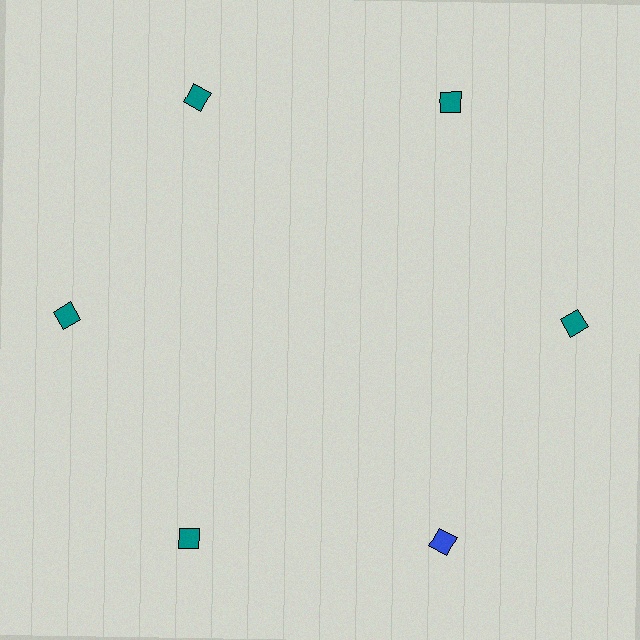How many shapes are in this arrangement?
There are 6 shapes arranged in a ring pattern.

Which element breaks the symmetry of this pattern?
The blue diamond at roughly the 5 o'clock position breaks the symmetry. All other shapes are teal diamonds.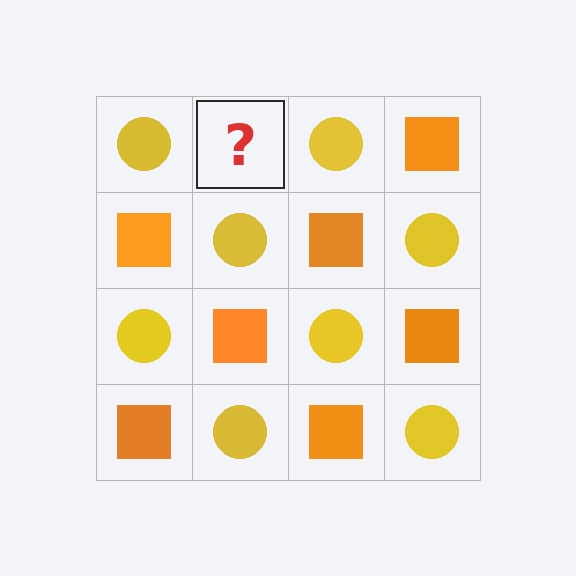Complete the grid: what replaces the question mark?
The question mark should be replaced with an orange square.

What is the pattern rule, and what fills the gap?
The rule is that it alternates yellow circle and orange square in a checkerboard pattern. The gap should be filled with an orange square.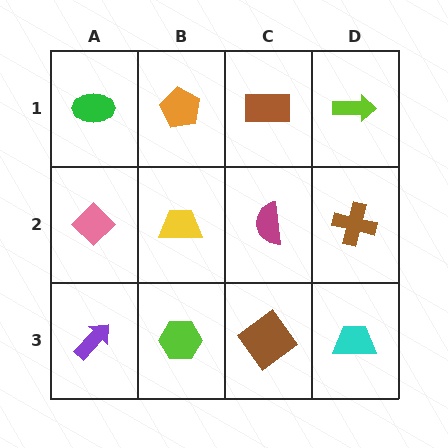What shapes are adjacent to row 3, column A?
A pink diamond (row 2, column A), a lime hexagon (row 3, column B).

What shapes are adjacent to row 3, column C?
A magenta semicircle (row 2, column C), a lime hexagon (row 3, column B), a cyan trapezoid (row 3, column D).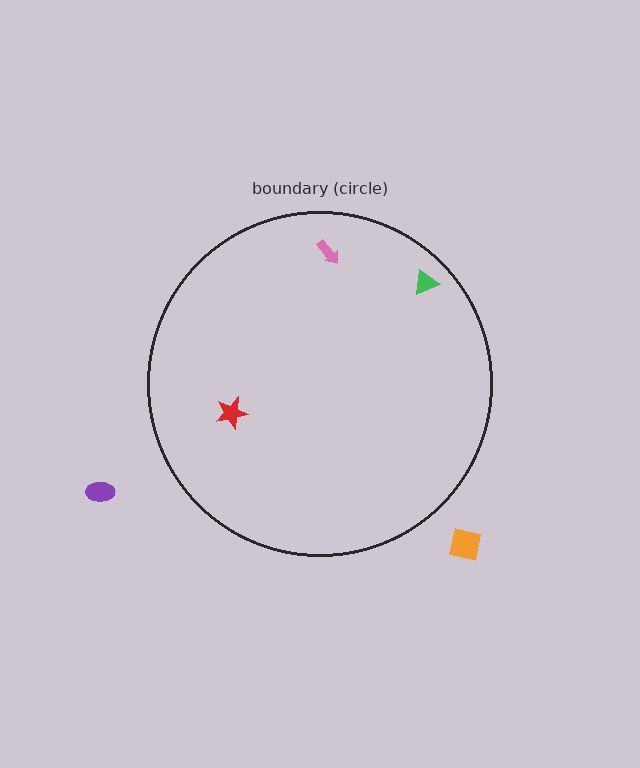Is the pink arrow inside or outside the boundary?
Inside.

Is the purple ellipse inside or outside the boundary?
Outside.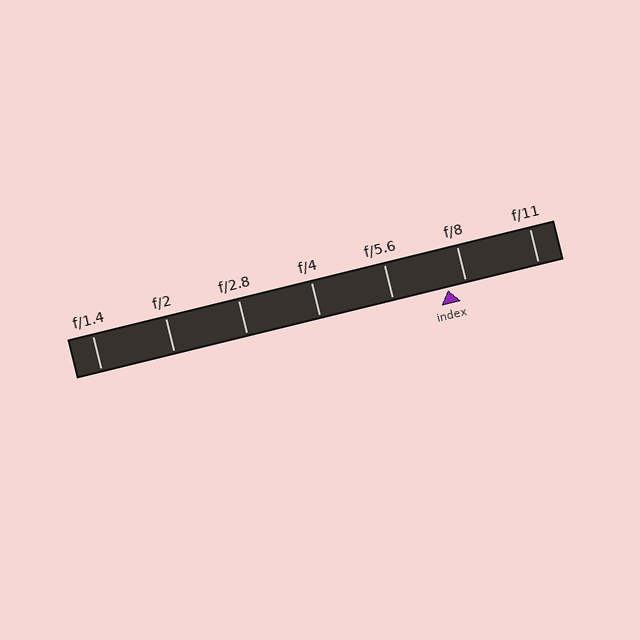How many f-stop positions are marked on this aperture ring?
There are 7 f-stop positions marked.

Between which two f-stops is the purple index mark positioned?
The index mark is between f/5.6 and f/8.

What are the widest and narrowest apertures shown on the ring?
The widest aperture shown is f/1.4 and the narrowest is f/11.